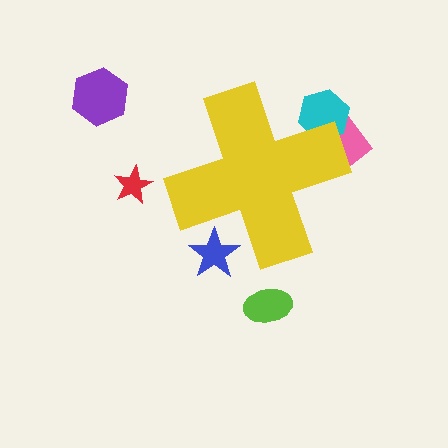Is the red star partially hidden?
No, the red star is fully visible.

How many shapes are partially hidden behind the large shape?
3 shapes are partially hidden.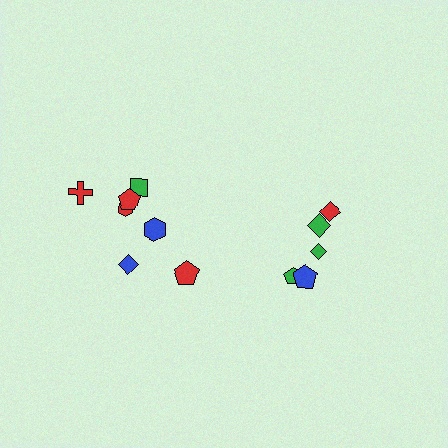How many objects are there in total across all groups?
There are 12 objects.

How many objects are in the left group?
There are 7 objects.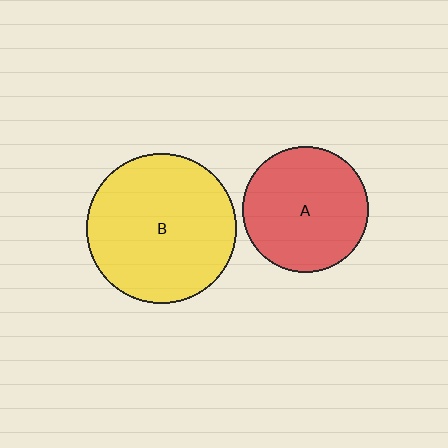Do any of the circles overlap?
No, none of the circles overlap.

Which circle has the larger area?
Circle B (yellow).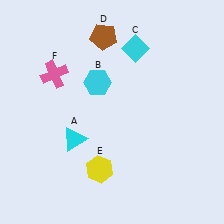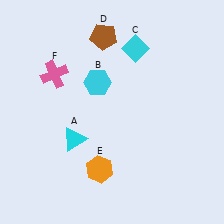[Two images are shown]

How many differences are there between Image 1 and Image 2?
There is 1 difference between the two images.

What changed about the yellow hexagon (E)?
In Image 1, E is yellow. In Image 2, it changed to orange.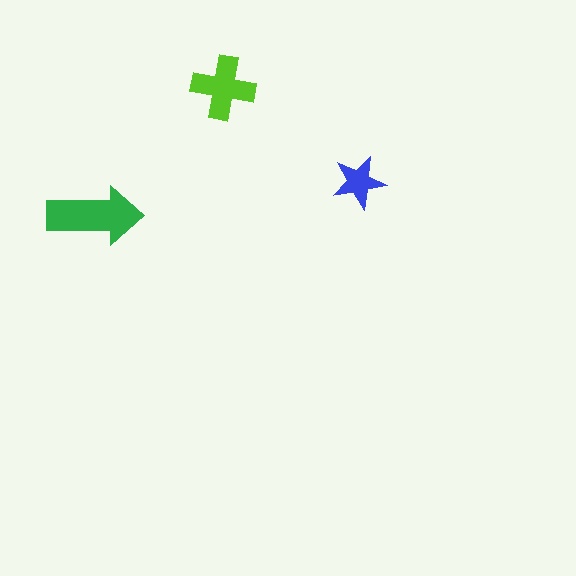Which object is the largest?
The green arrow.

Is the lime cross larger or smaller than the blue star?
Larger.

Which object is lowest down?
The green arrow is bottommost.